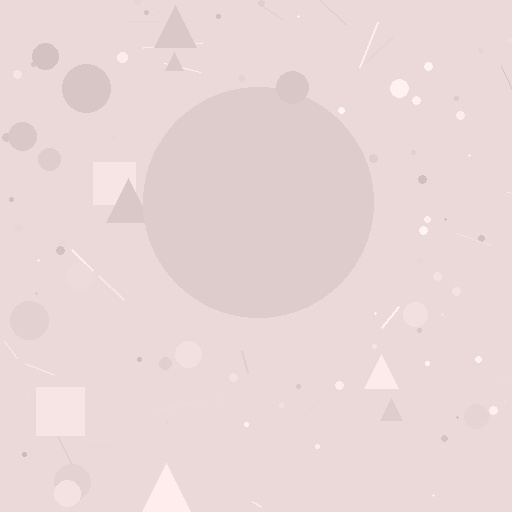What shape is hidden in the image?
A circle is hidden in the image.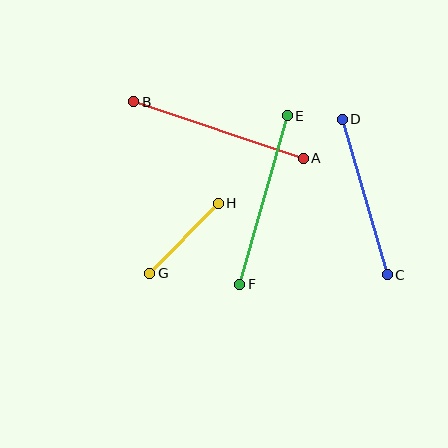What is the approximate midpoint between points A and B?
The midpoint is at approximately (218, 130) pixels.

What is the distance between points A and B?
The distance is approximately 179 pixels.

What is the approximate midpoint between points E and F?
The midpoint is at approximately (264, 200) pixels.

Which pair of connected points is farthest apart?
Points A and B are farthest apart.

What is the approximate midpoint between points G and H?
The midpoint is at approximately (184, 238) pixels.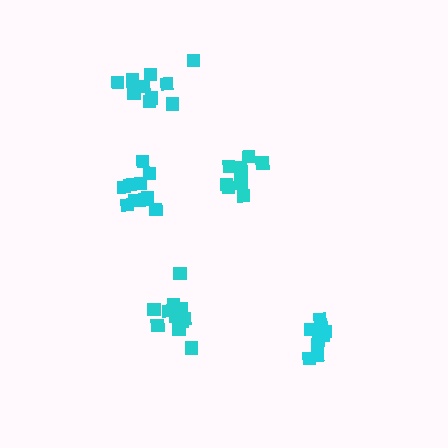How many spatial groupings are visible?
There are 5 spatial groupings.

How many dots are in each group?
Group 1: 10 dots, Group 2: 11 dots, Group 3: 10 dots, Group 4: 15 dots, Group 5: 10 dots (56 total).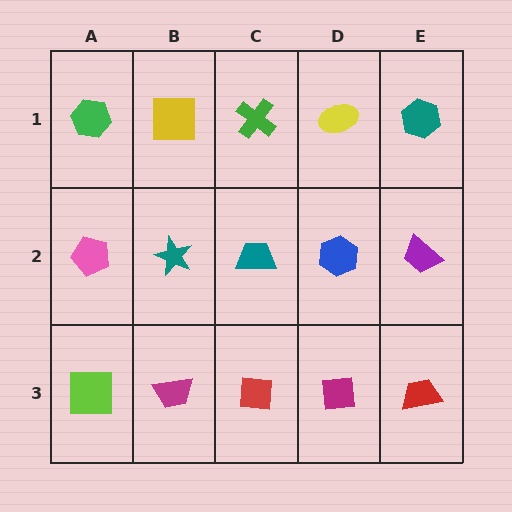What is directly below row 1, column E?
A purple trapezoid.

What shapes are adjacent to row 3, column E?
A purple trapezoid (row 2, column E), a magenta square (row 3, column D).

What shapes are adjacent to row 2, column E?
A teal hexagon (row 1, column E), a red trapezoid (row 3, column E), a blue hexagon (row 2, column D).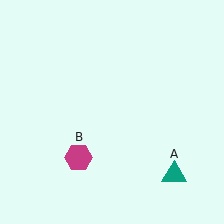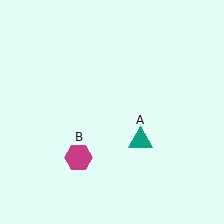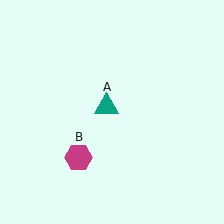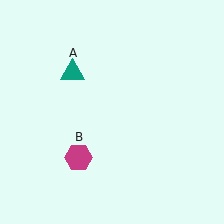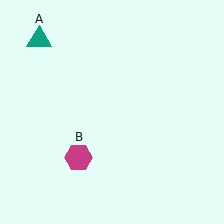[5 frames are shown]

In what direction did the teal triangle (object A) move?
The teal triangle (object A) moved up and to the left.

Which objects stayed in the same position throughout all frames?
Magenta hexagon (object B) remained stationary.